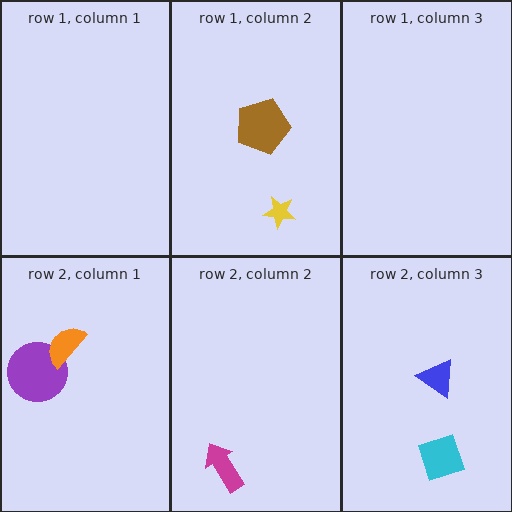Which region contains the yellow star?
The row 1, column 2 region.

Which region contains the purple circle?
The row 2, column 1 region.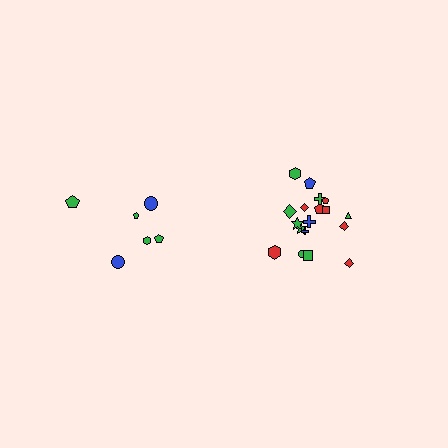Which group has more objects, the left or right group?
The right group.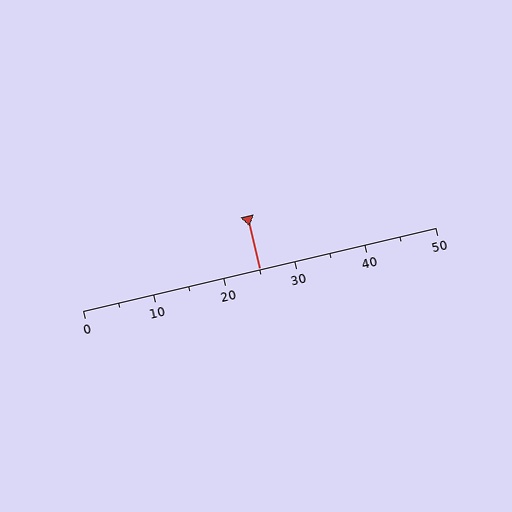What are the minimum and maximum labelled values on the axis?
The axis runs from 0 to 50.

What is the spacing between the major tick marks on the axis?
The major ticks are spaced 10 apart.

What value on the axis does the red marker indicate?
The marker indicates approximately 25.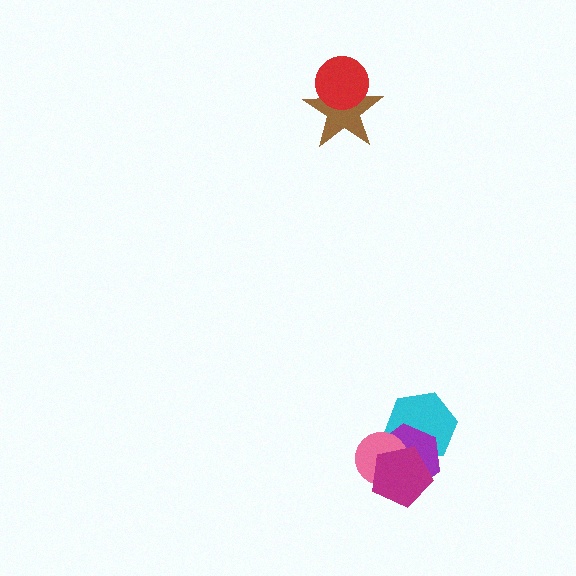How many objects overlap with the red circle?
1 object overlaps with the red circle.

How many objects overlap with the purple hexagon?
3 objects overlap with the purple hexagon.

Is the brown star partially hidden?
Yes, it is partially covered by another shape.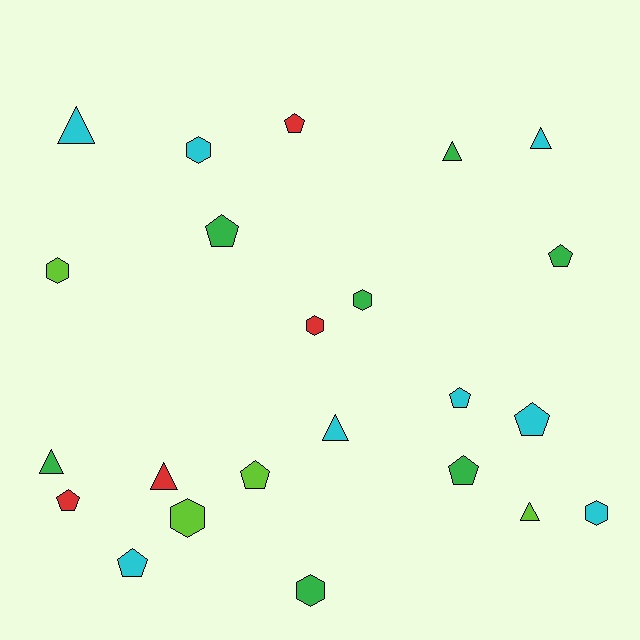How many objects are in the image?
There are 23 objects.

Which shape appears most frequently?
Pentagon, with 9 objects.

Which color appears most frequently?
Cyan, with 8 objects.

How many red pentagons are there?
There are 2 red pentagons.